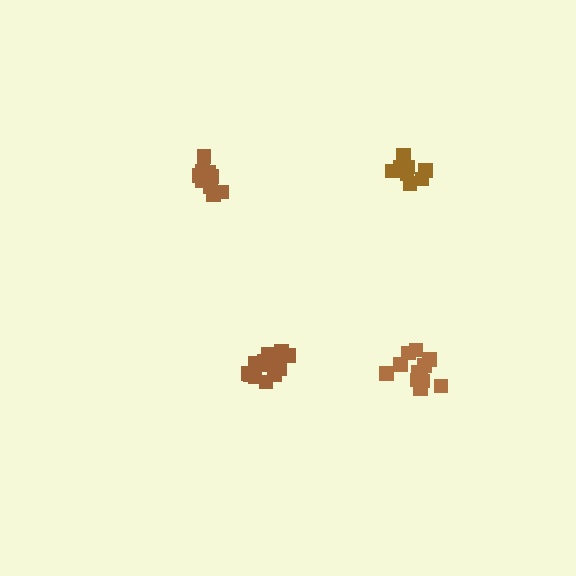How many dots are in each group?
Group 1: 9 dots, Group 2: 13 dots, Group 3: 8 dots, Group 4: 12 dots (42 total).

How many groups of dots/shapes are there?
There are 4 groups.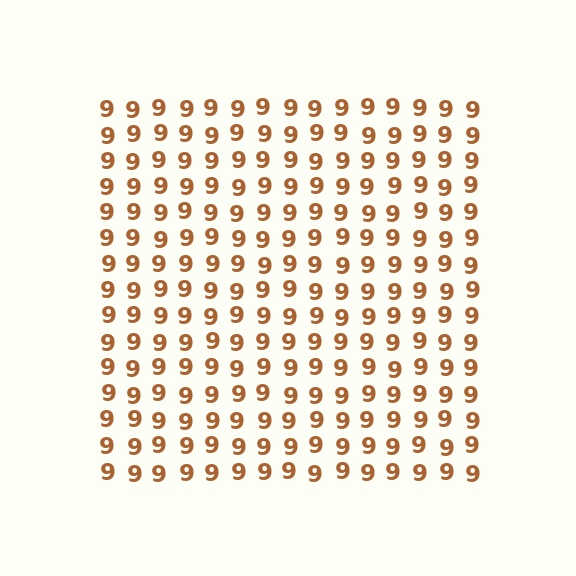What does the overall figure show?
The overall figure shows a square.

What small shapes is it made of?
It is made of small digit 9's.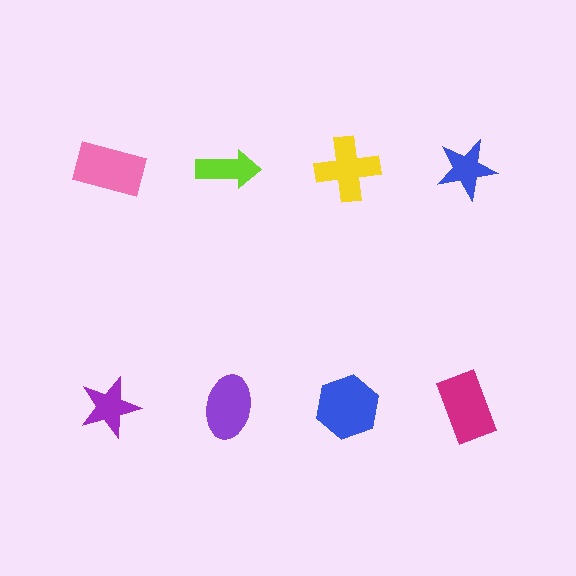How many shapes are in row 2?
4 shapes.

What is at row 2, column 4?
A magenta rectangle.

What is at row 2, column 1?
A purple star.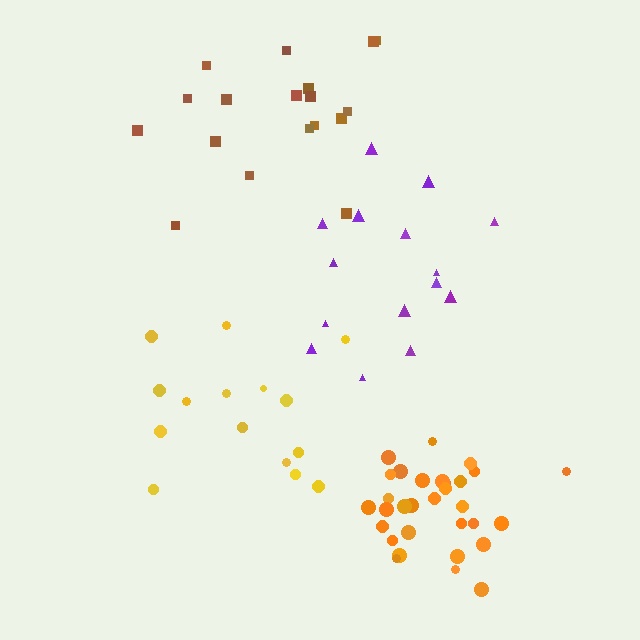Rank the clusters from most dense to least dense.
orange, yellow, purple, brown.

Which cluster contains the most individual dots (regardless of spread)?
Orange (31).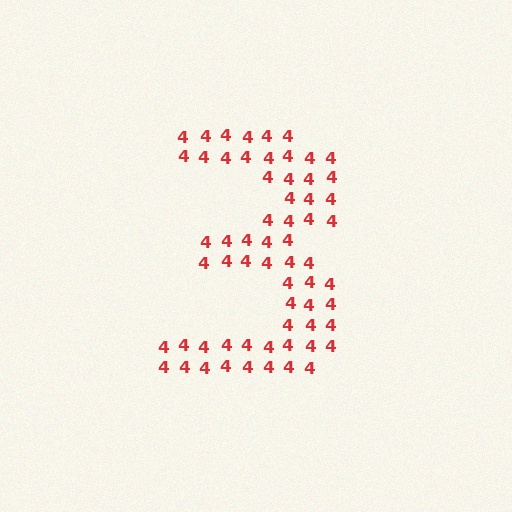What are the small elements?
The small elements are digit 4's.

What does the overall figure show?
The overall figure shows the digit 3.